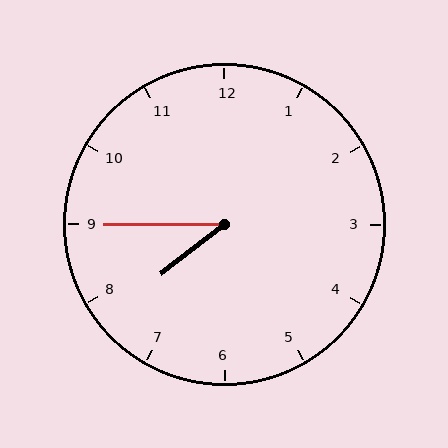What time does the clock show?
7:45.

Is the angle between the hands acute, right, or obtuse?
It is acute.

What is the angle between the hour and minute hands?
Approximately 38 degrees.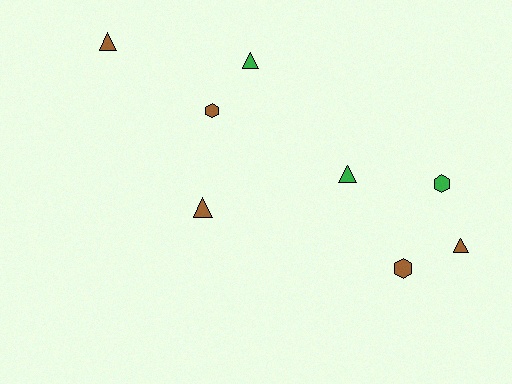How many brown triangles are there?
There are 3 brown triangles.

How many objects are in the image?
There are 8 objects.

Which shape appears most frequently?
Triangle, with 5 objects.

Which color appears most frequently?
Brown, with 5 objects.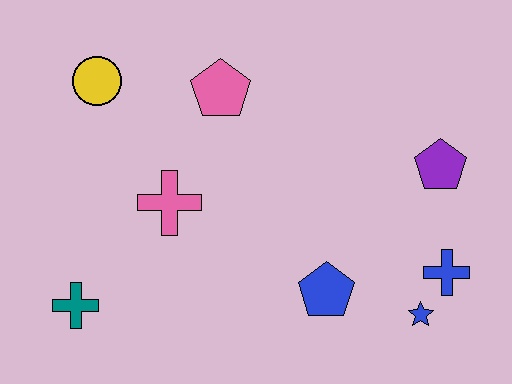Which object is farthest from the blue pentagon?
The yellow circle is farthest from the blue pentagon.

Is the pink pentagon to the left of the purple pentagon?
Yes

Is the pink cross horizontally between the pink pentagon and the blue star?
No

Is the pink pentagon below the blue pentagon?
No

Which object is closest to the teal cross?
The pink cross is closest to the teal cross.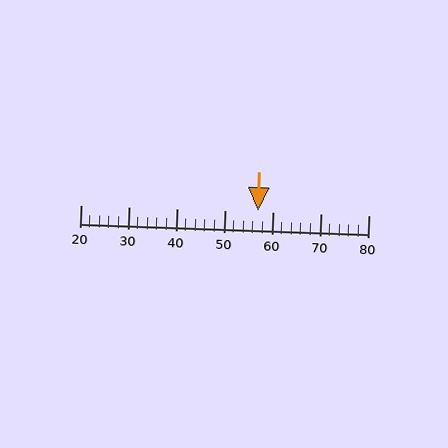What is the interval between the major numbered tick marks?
The major tick marks are spaced 10 units apart.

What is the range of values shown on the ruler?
The ruler shows values from 20 to 80.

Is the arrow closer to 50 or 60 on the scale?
The arrow is closer to 60.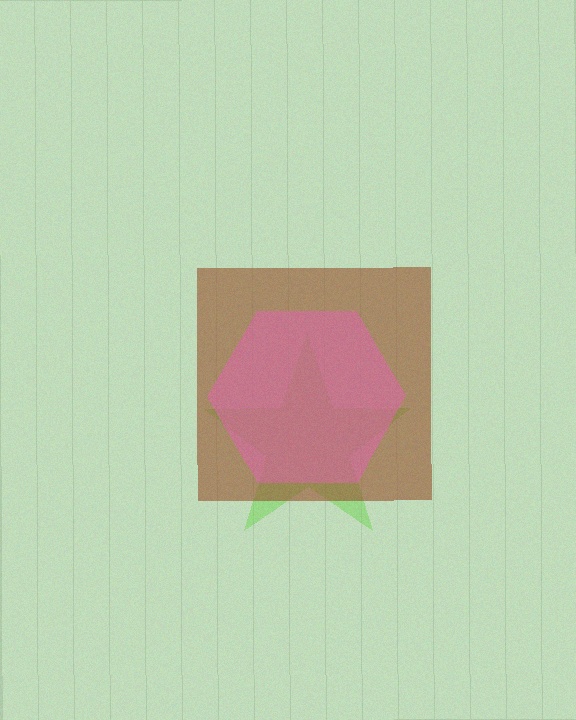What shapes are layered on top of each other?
The layered shapes are: a lime star, a brown square, a pink hexagon.